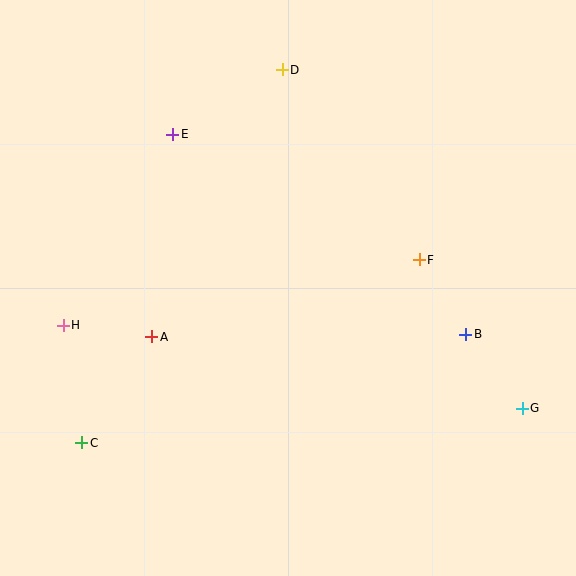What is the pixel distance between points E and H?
The distance between E and H is 220 pixels.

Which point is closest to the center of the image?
Point F at (419, 260) is closest to the center.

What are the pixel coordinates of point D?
Point D is at (282, 70).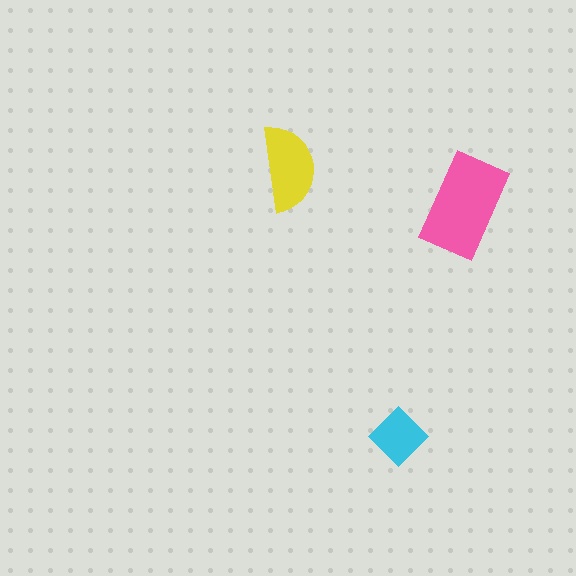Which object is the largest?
The pink rectangle.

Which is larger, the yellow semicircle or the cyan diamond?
The yellow semicircle.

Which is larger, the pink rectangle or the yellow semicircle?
The pink rectangle.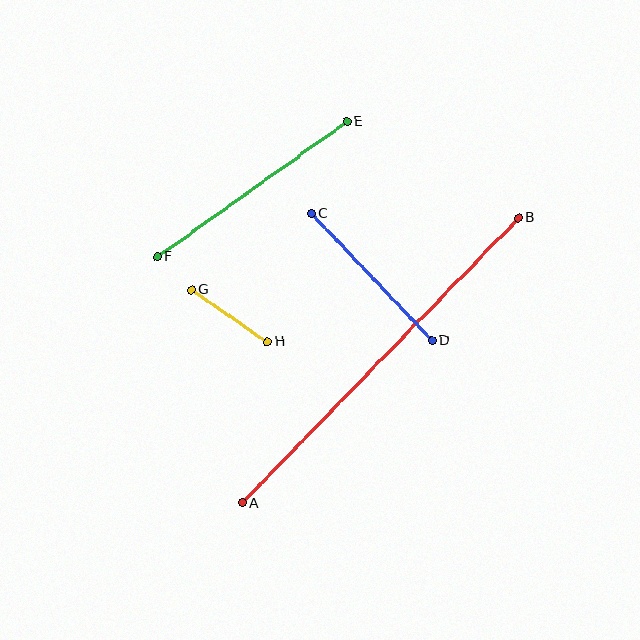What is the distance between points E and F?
The distance is approximately 232 pixels.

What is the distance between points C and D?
The distance is approximately 175 pixels.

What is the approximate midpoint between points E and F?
The midpoint is at approximately (252, 189) pixels.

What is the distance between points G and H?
The distance is approximately 92 pixels.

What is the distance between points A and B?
The distance is approximately 397 pixels.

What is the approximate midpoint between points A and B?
The midpoint is at approximately (380, 360) pixels.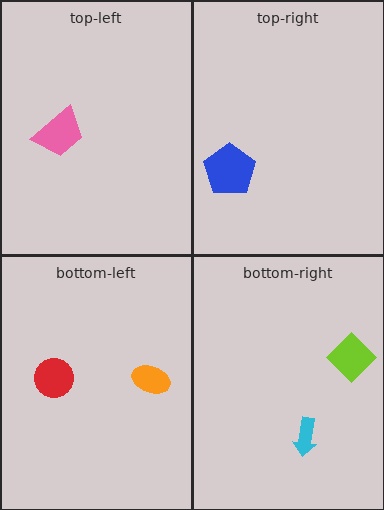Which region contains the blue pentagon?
The top-right region.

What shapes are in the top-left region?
The pink trapezoid.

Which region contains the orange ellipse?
The bottom-left region.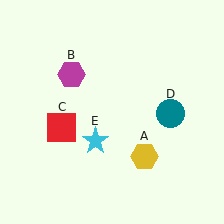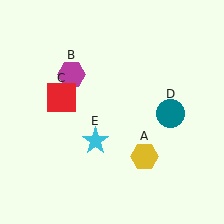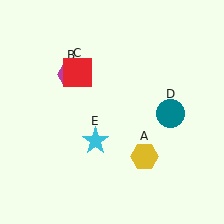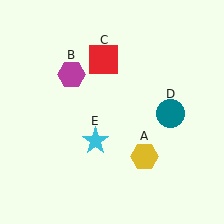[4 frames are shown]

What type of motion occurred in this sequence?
The red square (object C) rotated clockwise around the center of the scene.